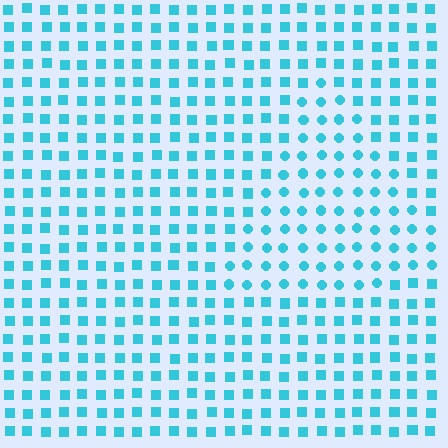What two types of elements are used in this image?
The image uses circles inside the triangle region and squares outside it.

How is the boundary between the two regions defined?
The boundary is defined by a change in element shape: circles inside vs. squares outside. All elements share the same color and spacing.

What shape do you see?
I see a triangle.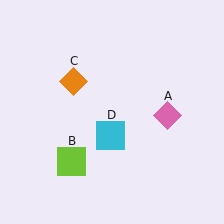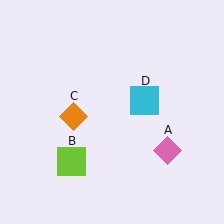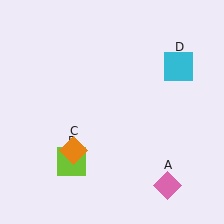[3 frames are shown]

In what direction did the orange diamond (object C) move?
The orange diamond (object C) moved down.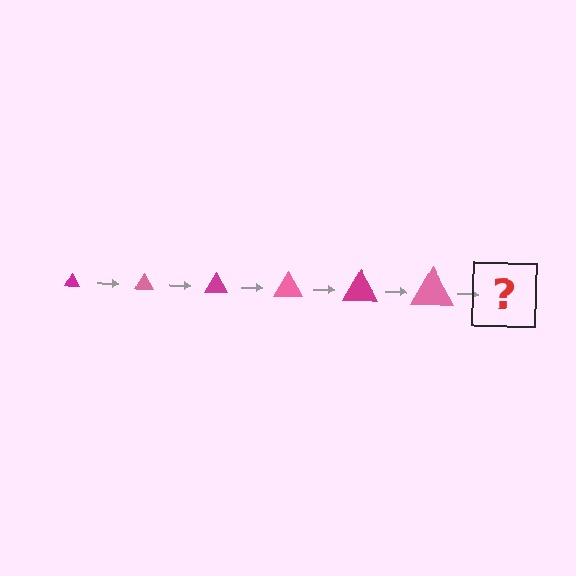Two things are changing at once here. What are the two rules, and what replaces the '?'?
The two rules are that the triangle grows larger each step and the color cycles through magenta and pink. The '?' should be a magenta triangle, larger than the previous one.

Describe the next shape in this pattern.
It should be a magenta triangle, larger than the previous one.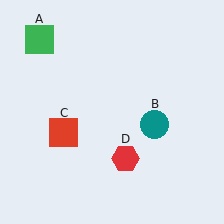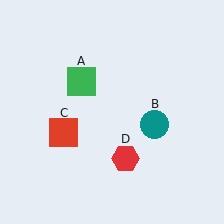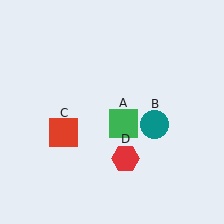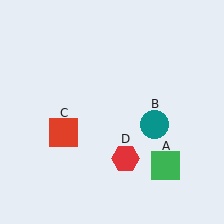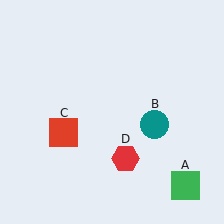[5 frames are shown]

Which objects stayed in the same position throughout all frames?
Teal circle (object B) and red square (object C) and red hexagon (object D) remained stationary.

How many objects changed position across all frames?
1 object changed position: green square (object A).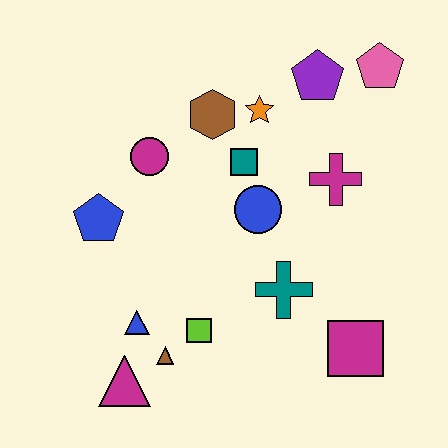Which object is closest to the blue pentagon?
The magenta circle is closest to the blue pentagon.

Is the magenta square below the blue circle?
Yes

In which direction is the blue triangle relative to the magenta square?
The blue triangle is to the left of the magenta square.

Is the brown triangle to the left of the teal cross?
Yes